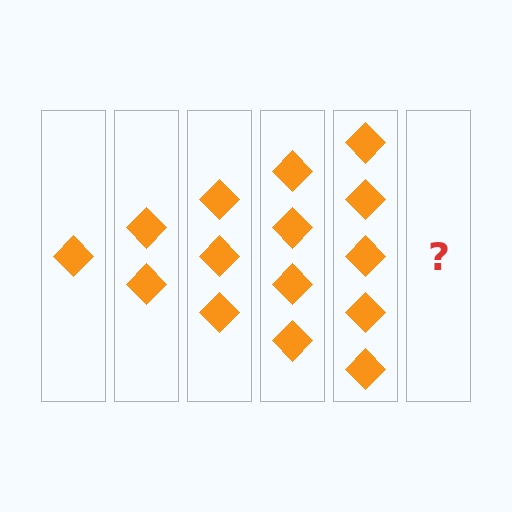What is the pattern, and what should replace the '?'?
The pattern is that each step adds one more diamond. The '?' should be 6 diamonds.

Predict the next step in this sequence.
The next step is 6 diamonds.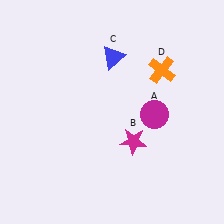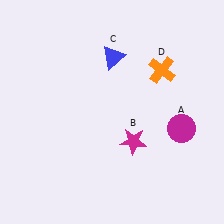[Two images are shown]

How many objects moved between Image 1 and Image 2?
1 object moved between the two images.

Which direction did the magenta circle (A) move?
The magenta circle (A) moved right.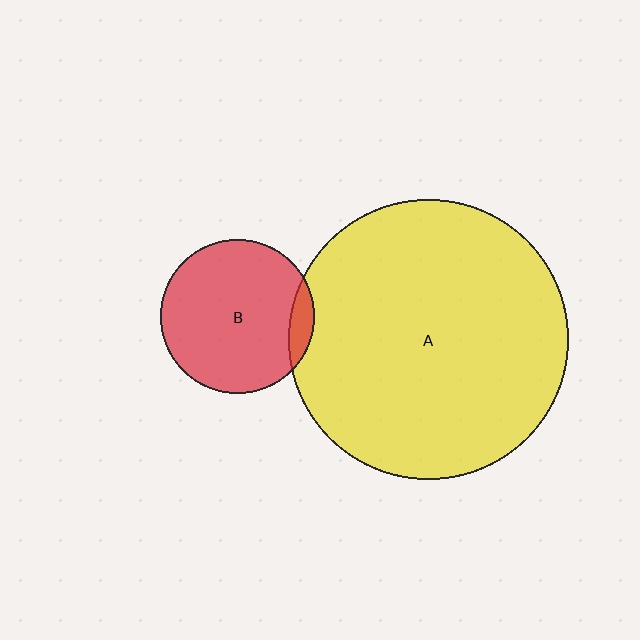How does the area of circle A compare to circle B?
Approximately 3.3 times.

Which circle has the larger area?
Circle A (yellow).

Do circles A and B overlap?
Yes.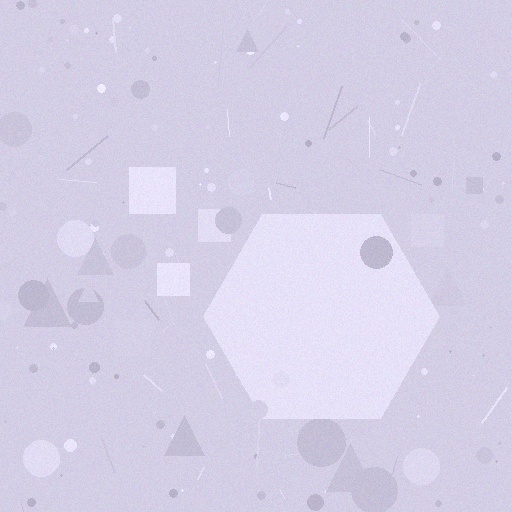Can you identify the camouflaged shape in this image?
The camouflaged shape is a hexagon.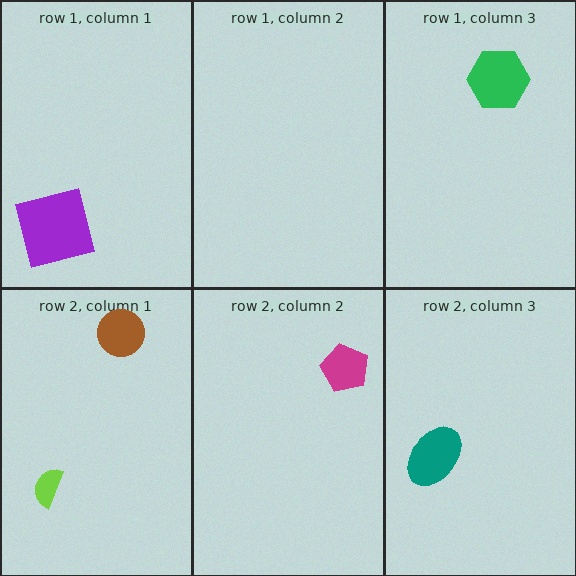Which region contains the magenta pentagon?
The row 2, column 2 region.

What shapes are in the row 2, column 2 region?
The magenta pentagon.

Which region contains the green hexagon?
The row 1, column 3 region.